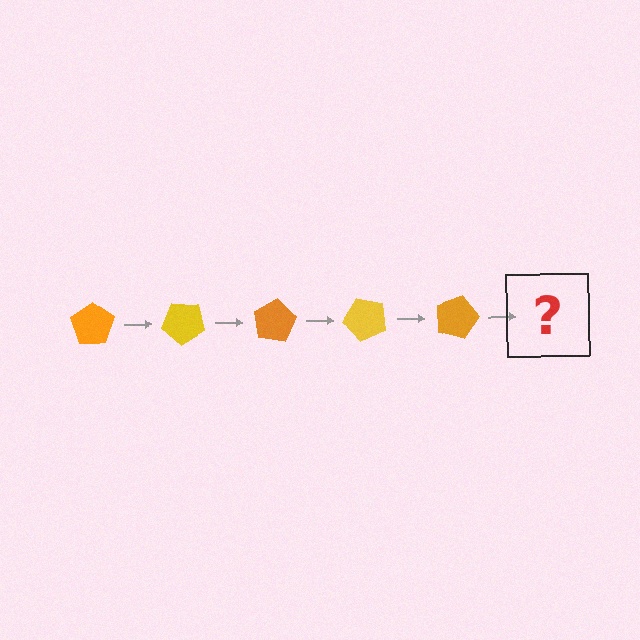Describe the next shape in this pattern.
It should be a yellow pentagon, rotated 200 degrees from the start.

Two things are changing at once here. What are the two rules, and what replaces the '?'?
The two rules are that it rotates 40 degrees each step and the color cycles through orange and yellow. The '?' should be a yellow pentagon, rotated 200 degrees from the start.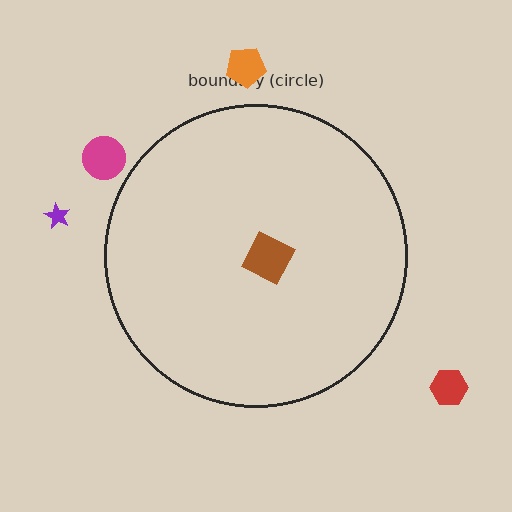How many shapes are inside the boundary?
1 inside, 4 outside.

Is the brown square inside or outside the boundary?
Inside.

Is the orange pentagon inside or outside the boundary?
Outside.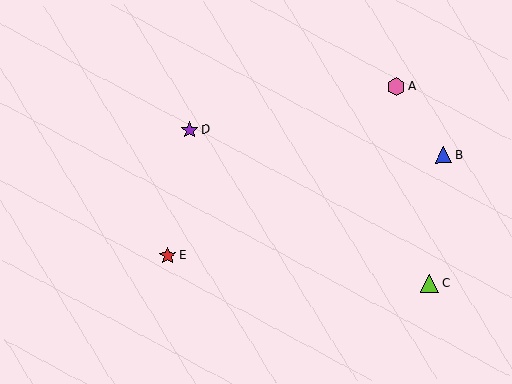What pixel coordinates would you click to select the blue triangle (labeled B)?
Click at (443, 155) to select the blue triangle B.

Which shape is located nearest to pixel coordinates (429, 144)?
The blue triangle (labeled B) at (443, 155) is nearest to that location.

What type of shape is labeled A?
Shape A is a pink hexagon.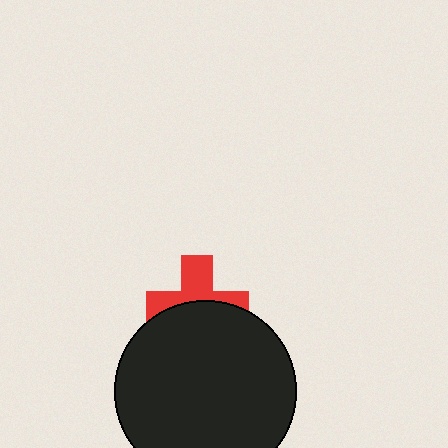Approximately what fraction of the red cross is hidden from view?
Roughly 54% of the red cross is hidden behind the black circle.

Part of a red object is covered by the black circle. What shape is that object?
It is a cross.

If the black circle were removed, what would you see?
You would see the complete red cross.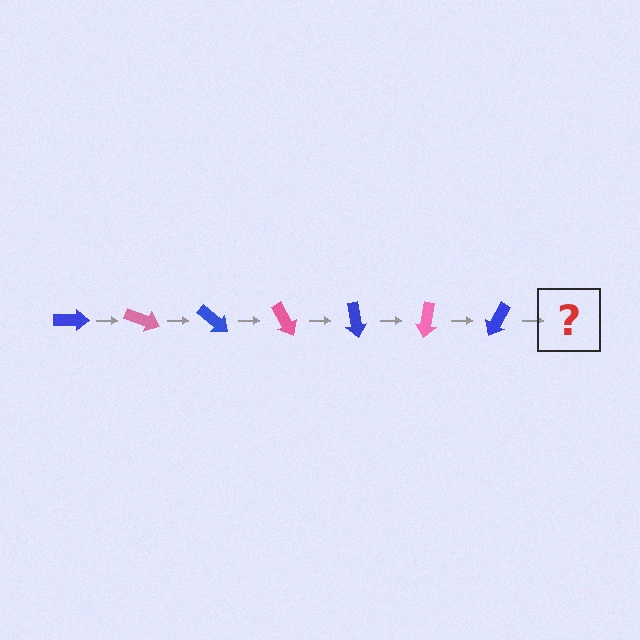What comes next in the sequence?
The next element should be a pink arrow, rotated 140 degrees from the start.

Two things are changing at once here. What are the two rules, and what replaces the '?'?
The two rules are that it rotates 20 degrees each step and the color cycles through blue and pink. The '?' should be a pink arrow, rotated 140 degrees from the start.